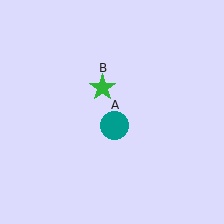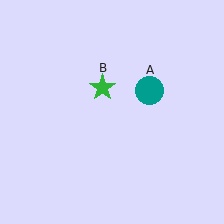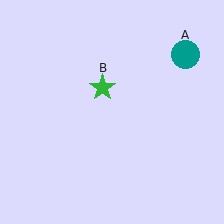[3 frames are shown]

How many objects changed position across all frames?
1 object changed position: teal circle (object A).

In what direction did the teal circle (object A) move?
The teal circle (object A) moved up and to the right.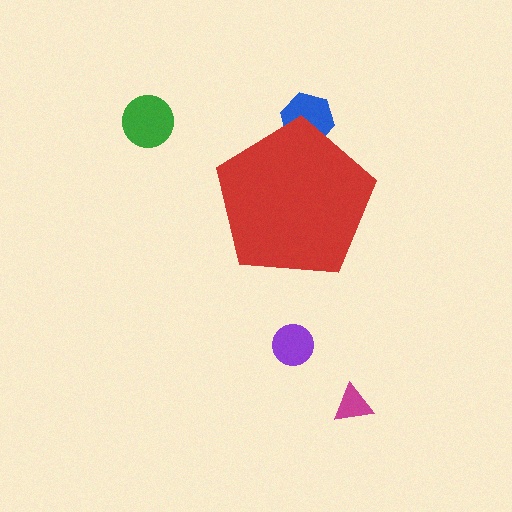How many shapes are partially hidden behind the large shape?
1 shape is partially hidden.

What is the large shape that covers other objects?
A red pentagon.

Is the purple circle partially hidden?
No, the purple circle is fully visible.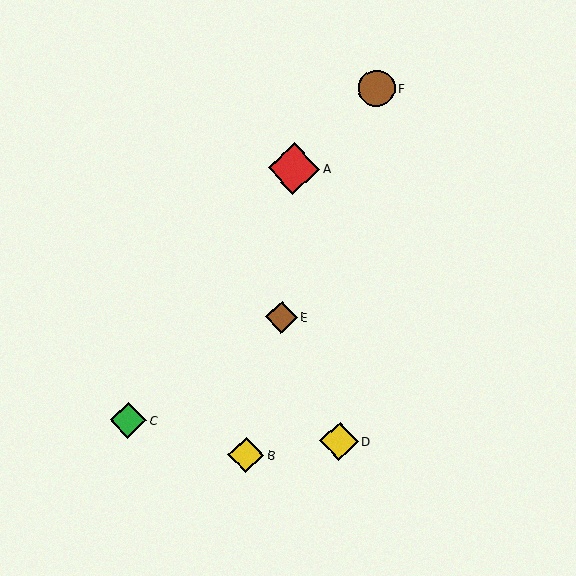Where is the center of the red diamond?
The center of the red diamond is at (294, 168).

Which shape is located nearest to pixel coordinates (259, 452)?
The yellow diamond (labeled B) at (246, 455) is nearest to that location.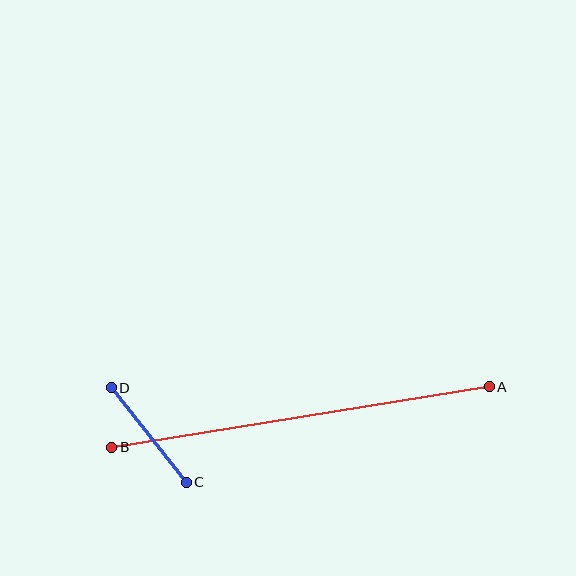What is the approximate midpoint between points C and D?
The midpoint is at approximately (149, 435) pixels.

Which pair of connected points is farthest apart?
Points A and B are farthest apart.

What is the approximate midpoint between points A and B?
The midpoint is at approximately (300, 417) pixels.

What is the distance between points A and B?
The distance is approximately 382 pixels.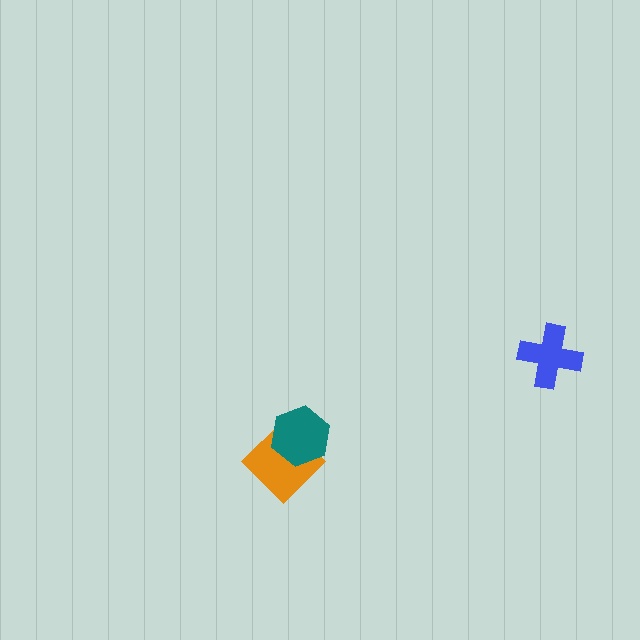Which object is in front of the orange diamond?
The teal hexagon is in front of the orange diamond.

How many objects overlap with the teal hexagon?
1 object overlaps with the teal hexagon.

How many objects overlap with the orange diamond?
1 object overlaps with the orange diamond.